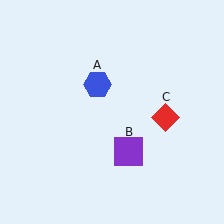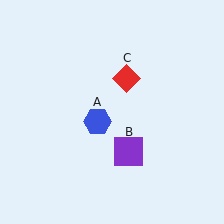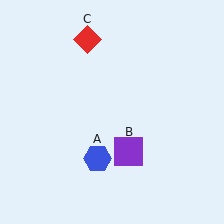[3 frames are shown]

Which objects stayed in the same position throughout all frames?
Purple square (object B) remained stationary.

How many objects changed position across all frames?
2 objects changed position: blue hexagon (object A), red diamond (object C).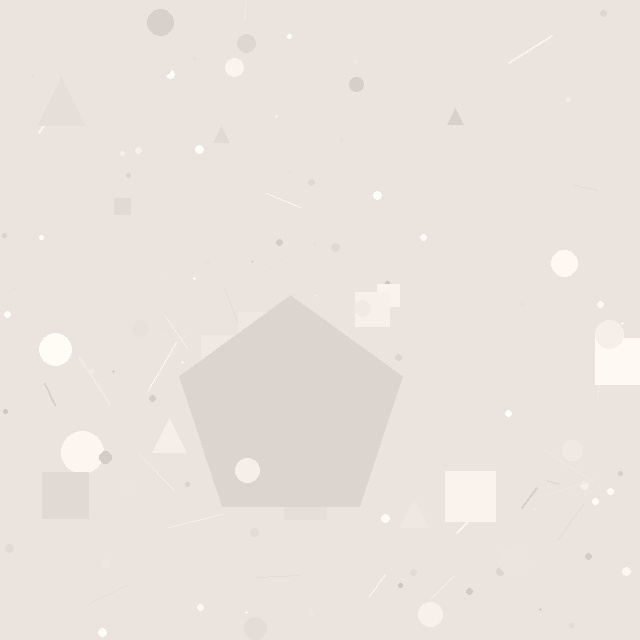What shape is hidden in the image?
A pentagon is hidden in the image.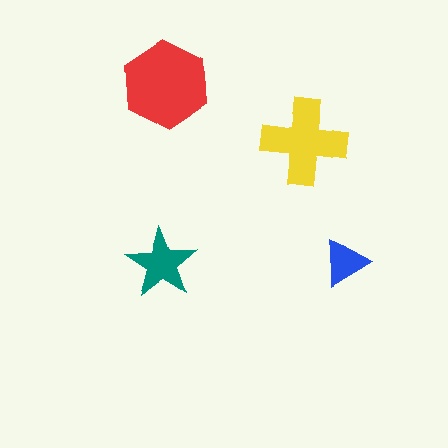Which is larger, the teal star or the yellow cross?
The yellow cross.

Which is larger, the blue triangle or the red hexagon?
The red hexagon.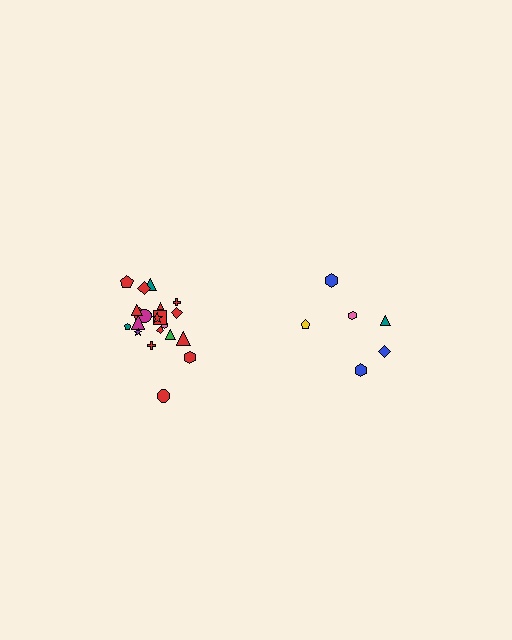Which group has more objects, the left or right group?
The left group.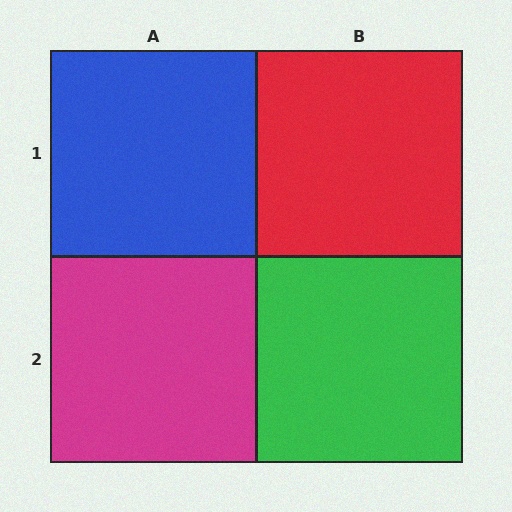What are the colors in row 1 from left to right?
Blue, red.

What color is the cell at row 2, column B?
Green.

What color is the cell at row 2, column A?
Magenta.